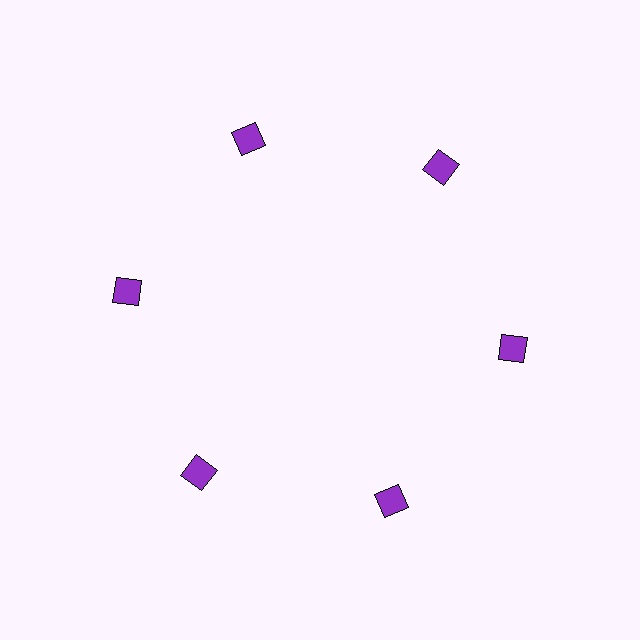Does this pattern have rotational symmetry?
Yes, this pattern has 6-fold rotational symmetry. It looks the same after rotating 60 degrees around the center.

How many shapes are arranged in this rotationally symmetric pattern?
There are 6 shapes, arranged in 6 groups of 1.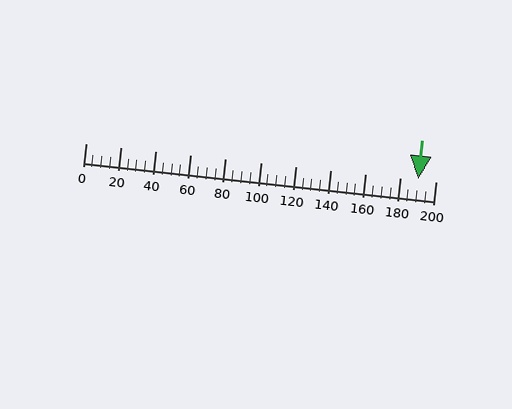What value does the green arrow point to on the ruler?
The green arrow points to approximately 190.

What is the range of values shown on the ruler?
The ruler shows values from 0 to 200.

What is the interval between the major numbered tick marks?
The major tick marks are spaced 20 units apart.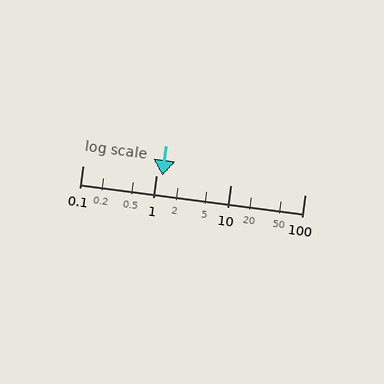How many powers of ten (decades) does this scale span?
The scale spans 3 decades, from 0.1 to 100.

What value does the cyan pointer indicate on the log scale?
The pointer indicates approximately 1.2.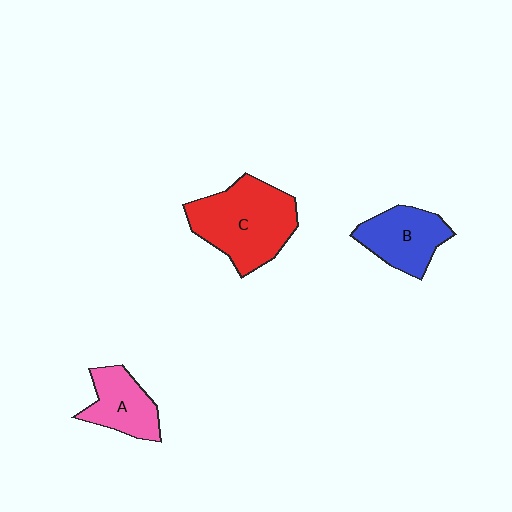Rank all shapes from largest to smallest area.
From largest to smallest: C (red), B (blue), A (pink).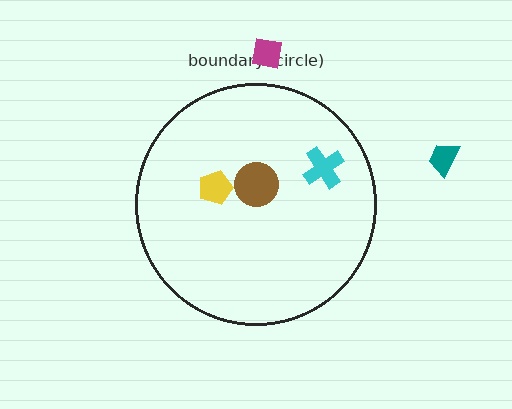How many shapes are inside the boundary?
3 inside, 2 outside.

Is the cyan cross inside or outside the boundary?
Inside.